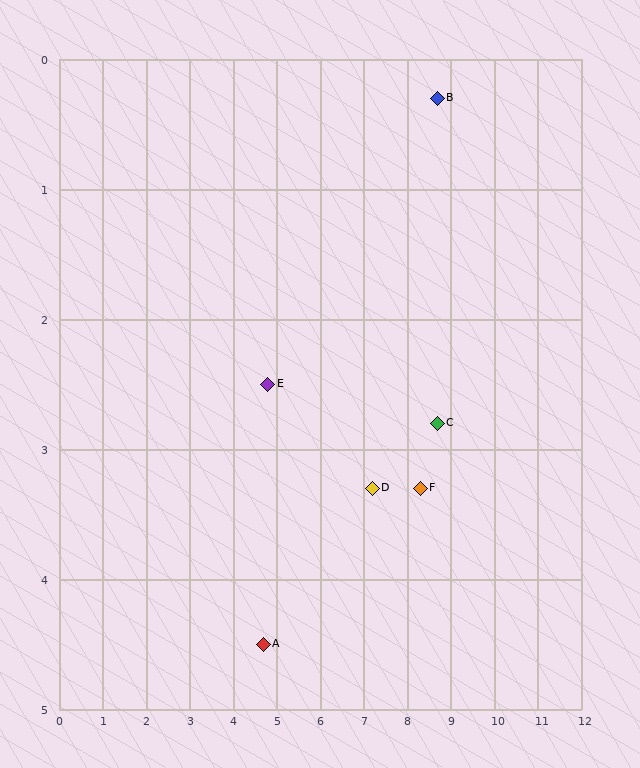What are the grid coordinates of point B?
Point B is at approximately (8.7, 0.3).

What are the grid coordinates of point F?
Point F is at approximately (8.3, 3.3).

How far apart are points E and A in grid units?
Points E and A are about 2.0 grid units apart.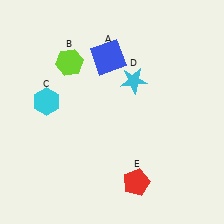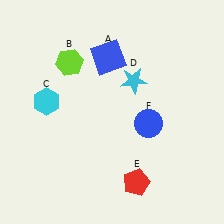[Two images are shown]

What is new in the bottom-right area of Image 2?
A blue circle (F) was added in the bottom-right area of Image 2.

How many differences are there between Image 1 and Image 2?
There is 1 difference between the two images.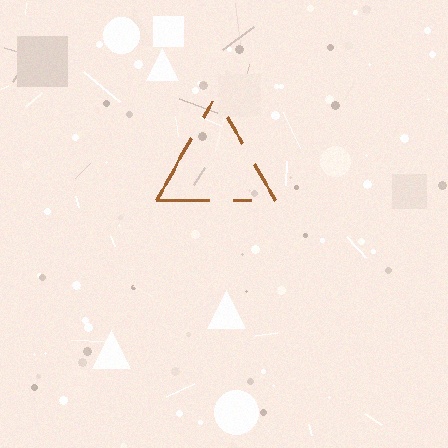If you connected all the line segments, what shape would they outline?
They would outline a triangle.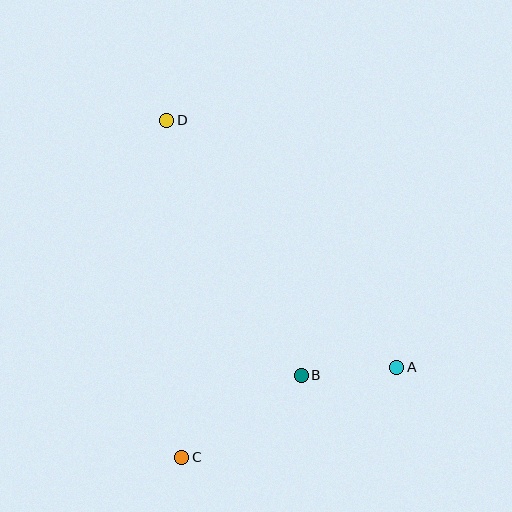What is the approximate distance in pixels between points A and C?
The distance between A and C is approximately 233 pixels.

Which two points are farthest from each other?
Points A and D are farthest from each other.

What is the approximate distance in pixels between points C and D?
The distance between C and D is approximately 337 pixels.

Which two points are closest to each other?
Points A and B are closest to each other.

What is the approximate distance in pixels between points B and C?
The distance between B and C is approximately 144 pixels.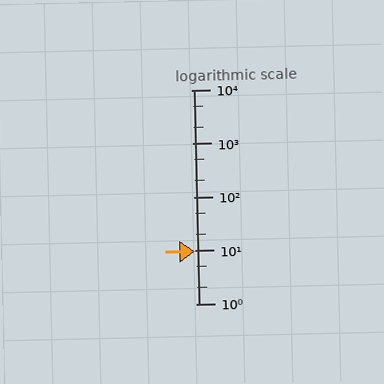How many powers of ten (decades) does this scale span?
The scale spans 4 decades, from 1 to 10000.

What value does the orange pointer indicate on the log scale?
The pointer indicates approximately 9.7.